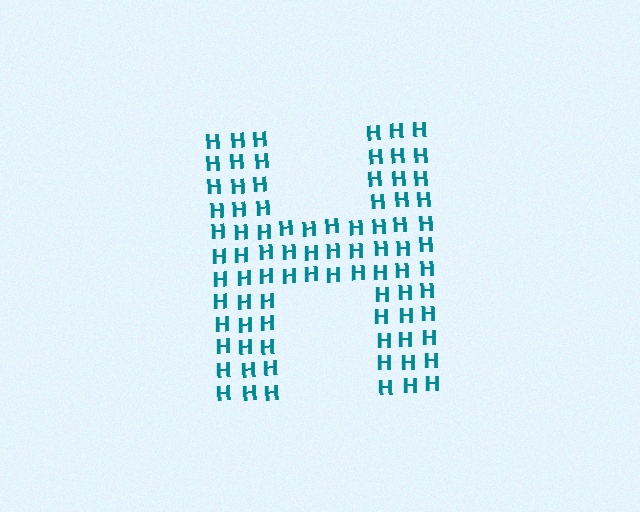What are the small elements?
The small elements are letter H's.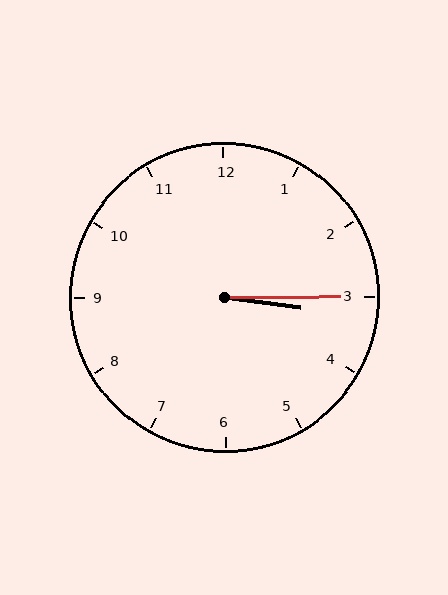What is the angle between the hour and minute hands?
Approximately 8 degrees.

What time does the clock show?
3:15.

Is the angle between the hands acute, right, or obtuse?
It is acute.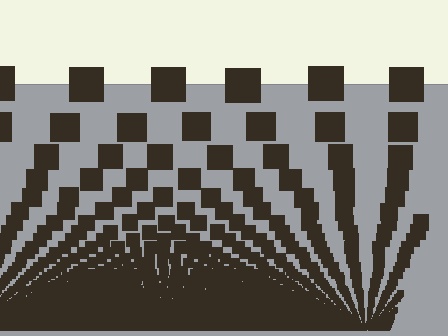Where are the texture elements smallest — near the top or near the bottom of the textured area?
Near the bottom.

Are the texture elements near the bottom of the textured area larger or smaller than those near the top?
Smaller. The gradient is inverted — elements near the bottom are smaller and denser.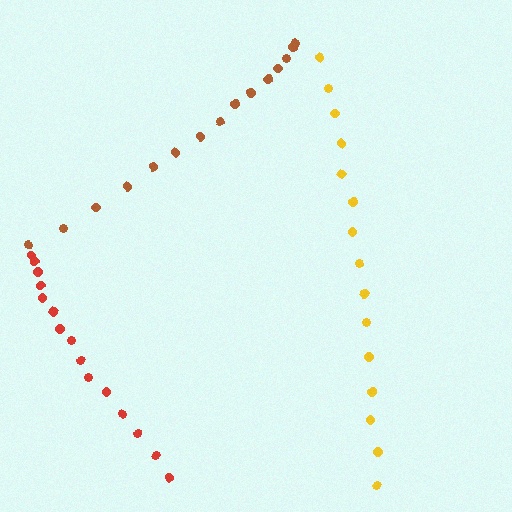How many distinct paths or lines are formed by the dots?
There are 3 distinct paths.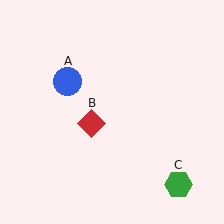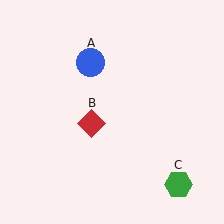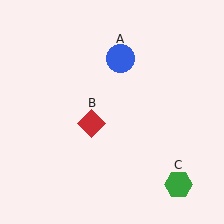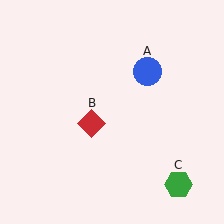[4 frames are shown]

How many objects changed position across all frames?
1 object changed position: blue circle (object A).